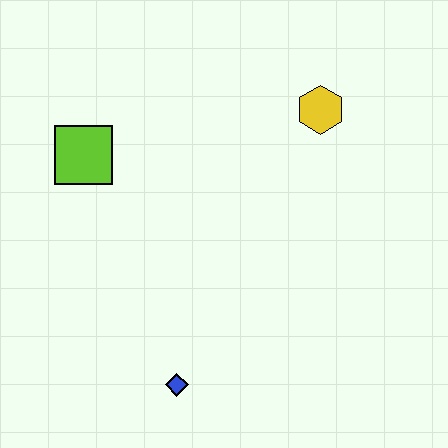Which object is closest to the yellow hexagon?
The lime square is closest to the yellow hexagon.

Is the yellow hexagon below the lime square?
No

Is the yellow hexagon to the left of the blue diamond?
No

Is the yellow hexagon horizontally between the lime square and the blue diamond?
No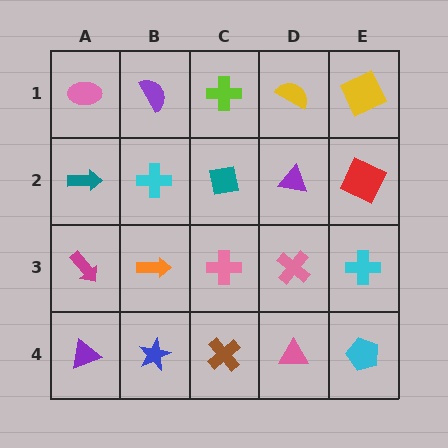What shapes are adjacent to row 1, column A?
A teal arrow (row 2, column A), a purple semicircle (row 1, column B).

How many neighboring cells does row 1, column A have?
2.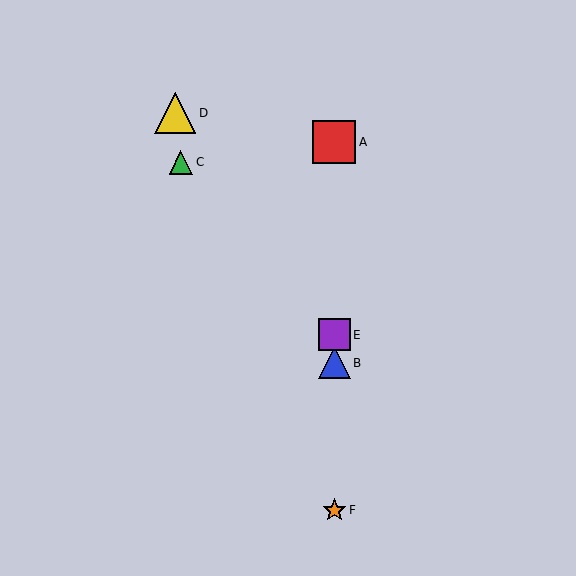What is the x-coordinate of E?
Object E is at x≈334.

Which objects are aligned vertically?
Objects A, B, E, F are aligned vertically.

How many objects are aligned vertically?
4 objects (A, B, E, F) are aligned vertically.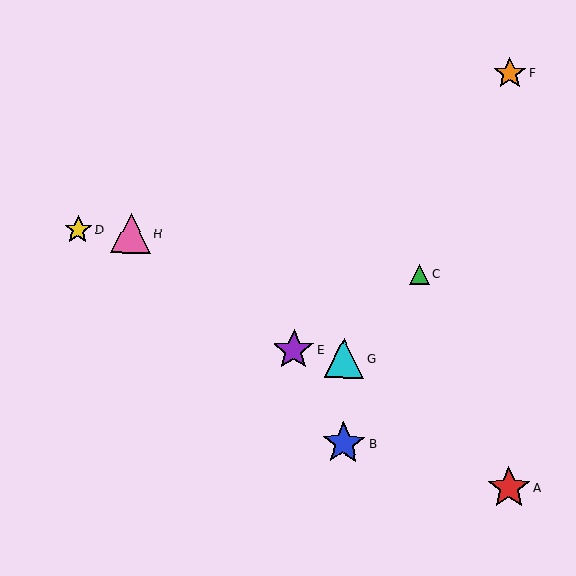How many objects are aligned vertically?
2 objects (B, G) are aligned vertically.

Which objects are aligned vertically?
Objects B, G are aligned vertically.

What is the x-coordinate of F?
Object F is at x≈510.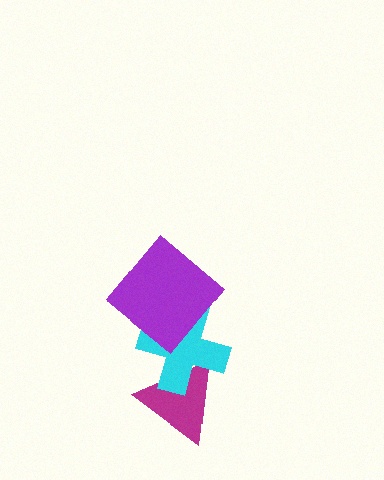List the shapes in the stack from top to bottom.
From top to bottom: the purple diamond, the cyan cross, the magenta triangle.